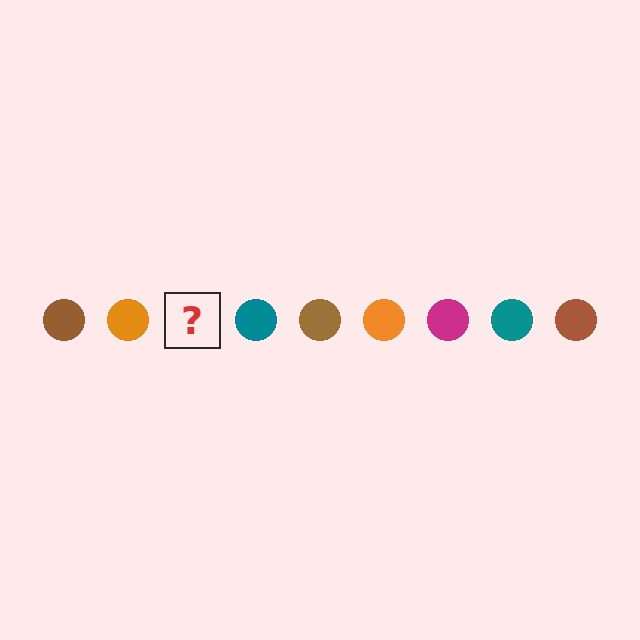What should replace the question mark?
The question mark should be replaced with a magenta circle.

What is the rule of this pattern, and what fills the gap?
The rule is that the pattern cycles through brown, orange, magenta, teal circles. The gap should be filled with a magenta circle.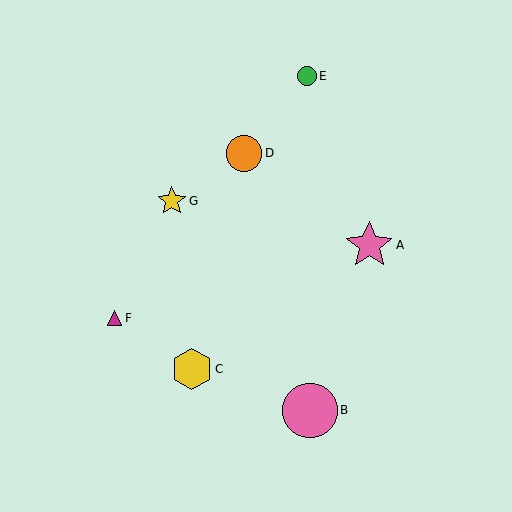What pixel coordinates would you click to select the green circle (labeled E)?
Click at (307, 76) to select the green circle E.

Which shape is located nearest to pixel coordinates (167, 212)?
The yellow star (labeled G) at (172, 201) is nearest to that location.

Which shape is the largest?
The pink circle (labeled B) is the largest.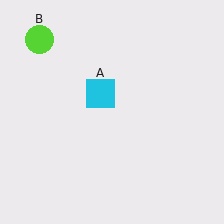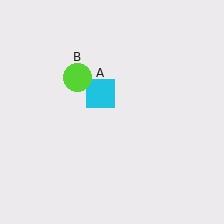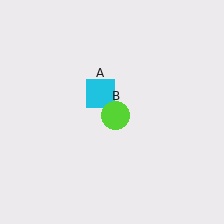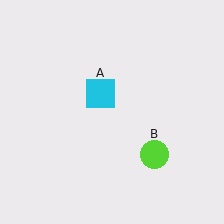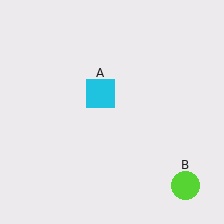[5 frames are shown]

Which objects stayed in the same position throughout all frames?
Cyan square (object A) remained stationary.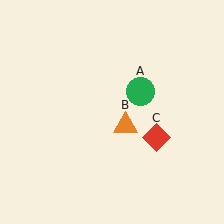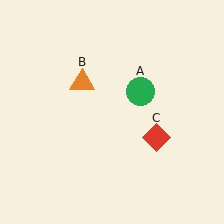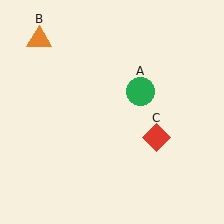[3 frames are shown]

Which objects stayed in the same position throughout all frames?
Green circle (object A) and red diamond (object C) remained stationary.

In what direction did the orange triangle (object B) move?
The orange triangle (object B) moved up and to the left.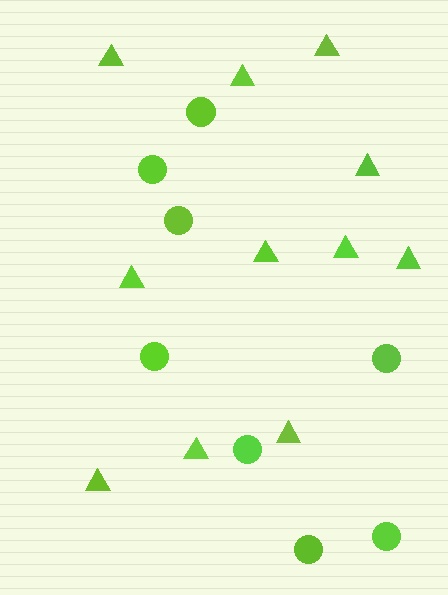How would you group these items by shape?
There are 2 groups: one group of circles (8) and one group of triangles (11).